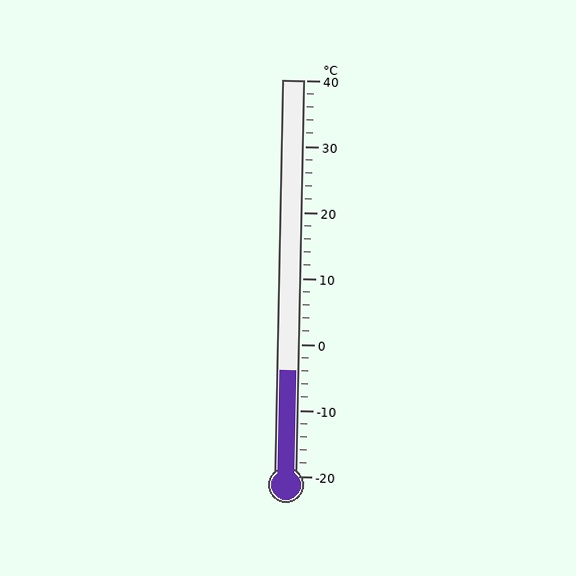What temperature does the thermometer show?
The thermometer shows approximately -4°C.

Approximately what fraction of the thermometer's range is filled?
The thermometer is filled to approximately 25% of its range.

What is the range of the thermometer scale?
The thermometer scale ranges from -20°C to 40°C.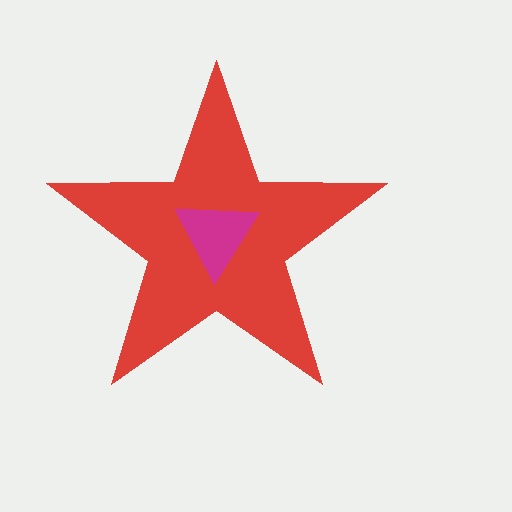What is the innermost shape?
The magenta triangle.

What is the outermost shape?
The red star.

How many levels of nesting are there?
2.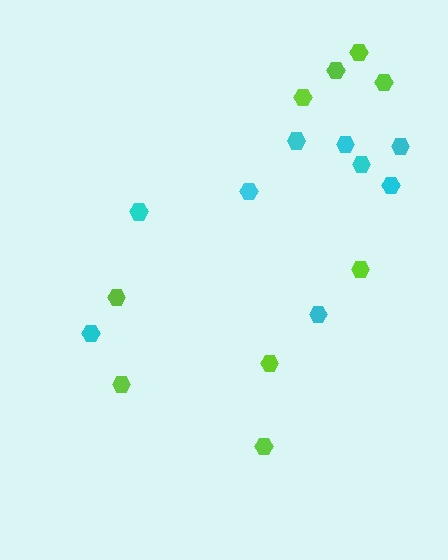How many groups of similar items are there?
There are 2 groups: one group of cyan hexagons (9) and one group of lime hexagons (9).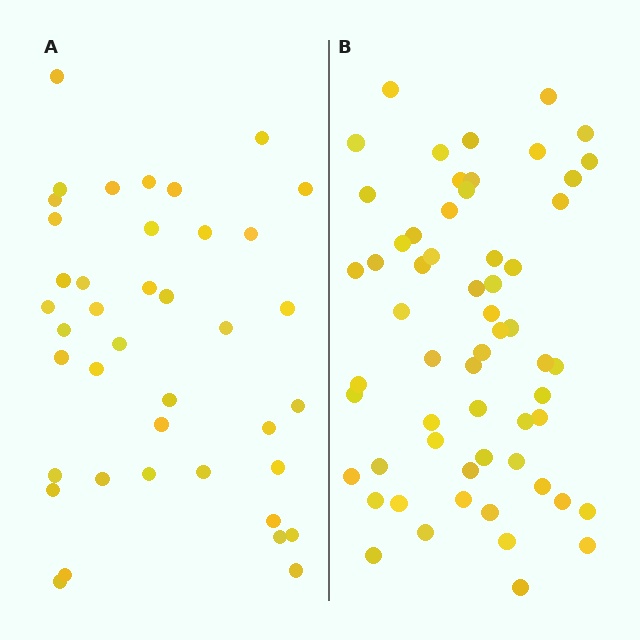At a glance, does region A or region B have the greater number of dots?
Region B (the right region) has more dots.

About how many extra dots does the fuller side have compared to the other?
Region B has approximately 20 more dots than region A.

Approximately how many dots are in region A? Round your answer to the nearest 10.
About 40 dots.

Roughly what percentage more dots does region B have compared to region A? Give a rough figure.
About 50% more.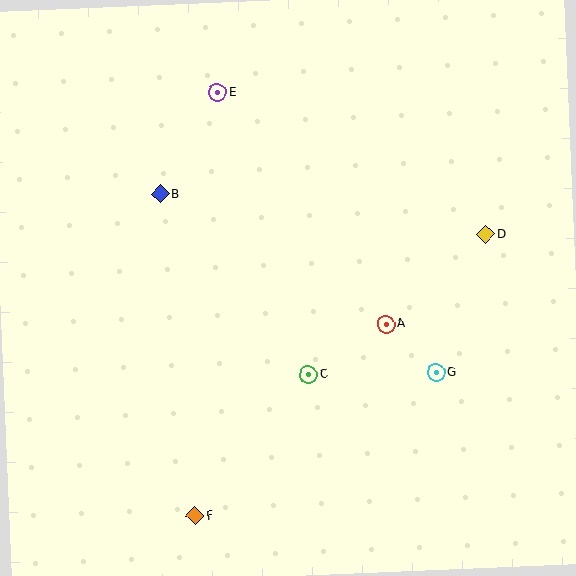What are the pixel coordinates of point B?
Point B is at (160, 194).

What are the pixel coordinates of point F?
Point F is at (195, 516).